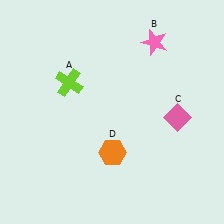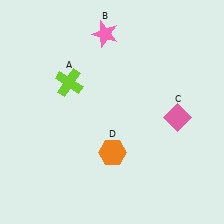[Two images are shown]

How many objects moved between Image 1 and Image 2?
1 object moved between the two images.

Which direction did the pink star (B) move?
The pink star (B) moved left.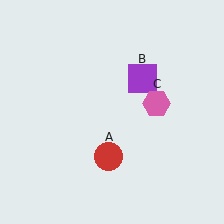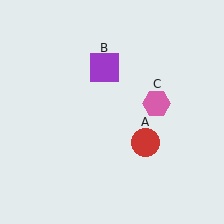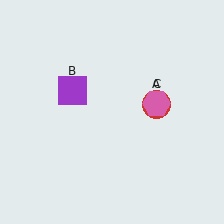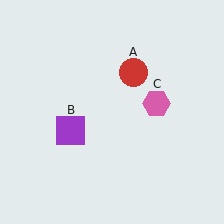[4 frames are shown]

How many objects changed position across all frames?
2 objects changed position: red circle (object A), purple square (object B).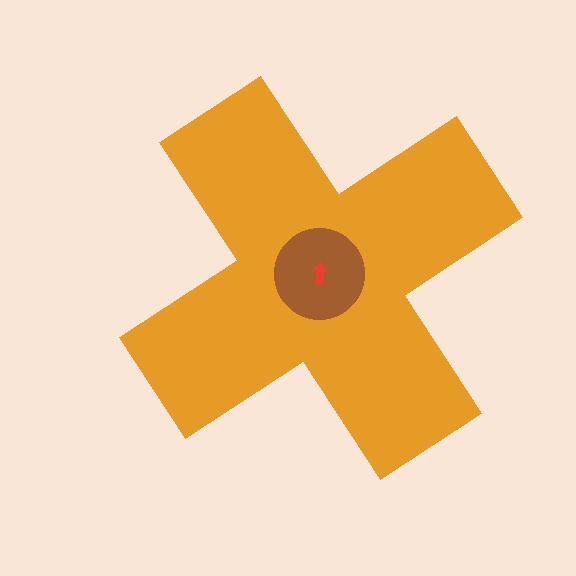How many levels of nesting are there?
3.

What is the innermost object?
The red arrow.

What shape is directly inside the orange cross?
The brown circle.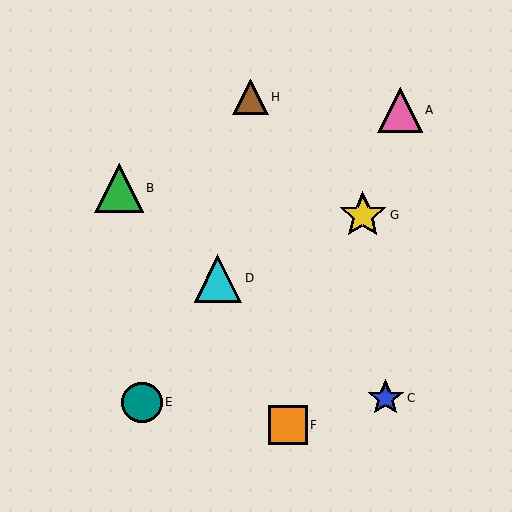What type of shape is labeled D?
Shape D is a cyan triangle.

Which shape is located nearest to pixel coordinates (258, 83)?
The brown triangle (labeled H) at (250, 97) is nearest to that location.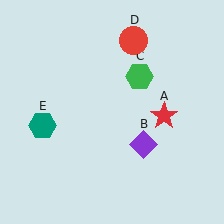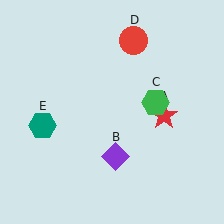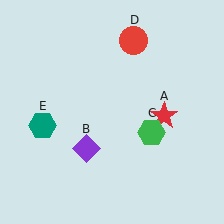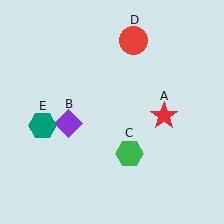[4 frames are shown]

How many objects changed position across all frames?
2 objects changed position: purple diamond (object B), green hexagon (object C).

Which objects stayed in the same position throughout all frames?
Red star (object A) and red circle (object D) and teal hexagon (object E) remained stationary.